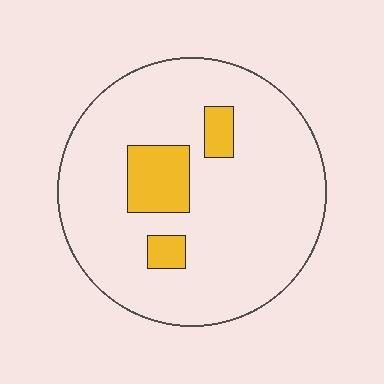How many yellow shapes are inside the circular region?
3.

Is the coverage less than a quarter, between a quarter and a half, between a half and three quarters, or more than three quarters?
Less than a quarter.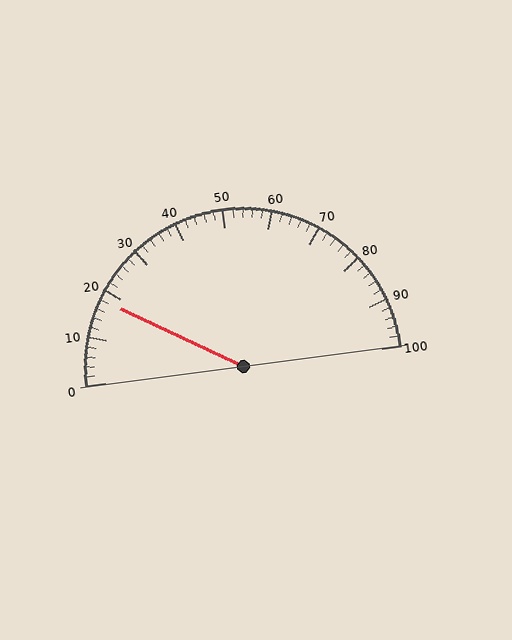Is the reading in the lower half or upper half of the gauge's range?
The reading is in the lower half of the range (0 to 100).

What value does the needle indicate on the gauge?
The needle indicates approximately 18.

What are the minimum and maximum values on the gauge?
The gauge ranges from 0 to 100.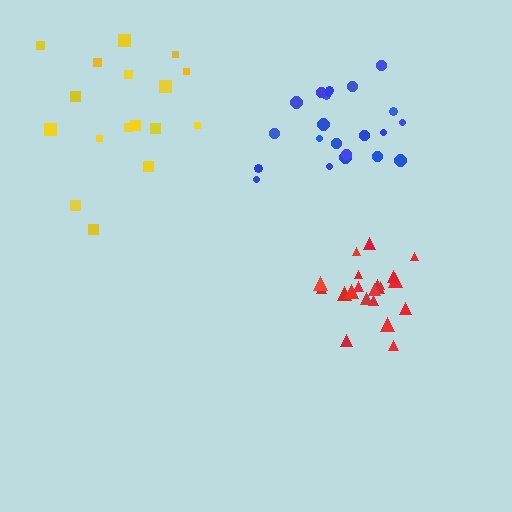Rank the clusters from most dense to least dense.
red, blue, yellow.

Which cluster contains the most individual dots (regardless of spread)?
Blue (22).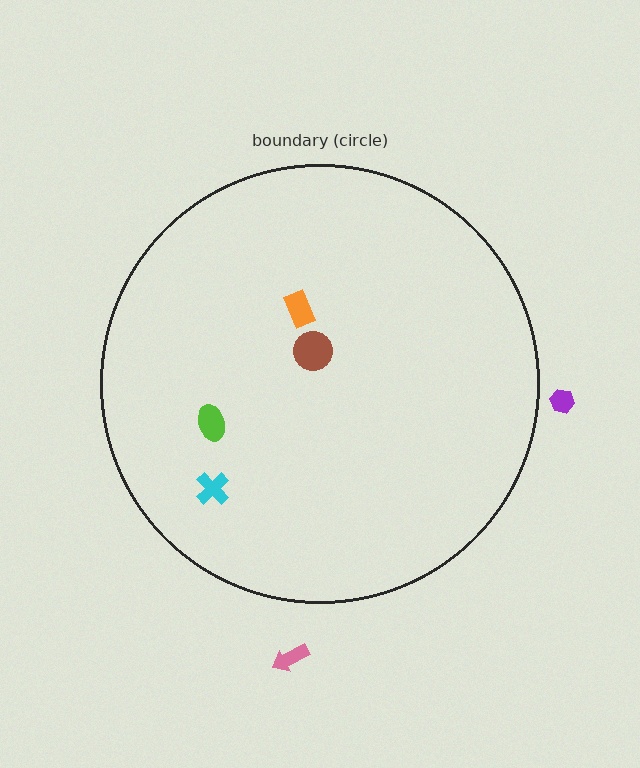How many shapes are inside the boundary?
4 inside, 2 outside.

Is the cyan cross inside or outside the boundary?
Inside.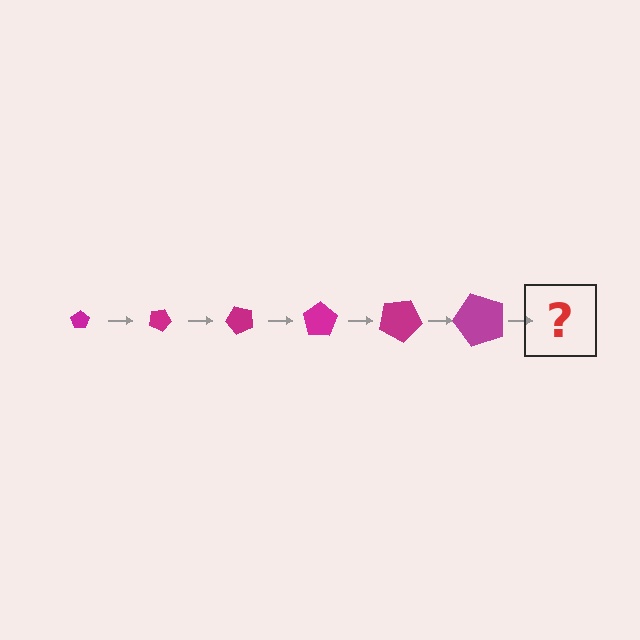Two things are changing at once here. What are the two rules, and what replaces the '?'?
The two rules are that the pentagon grows larger each step and it rotates 25 degrees each step. The '?' should be a pentagon, larger than the previous one and rotated 150 degrees from the start.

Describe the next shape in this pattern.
It should be a pentagon, larger than the previous one and rotated 150 degrees from the start.